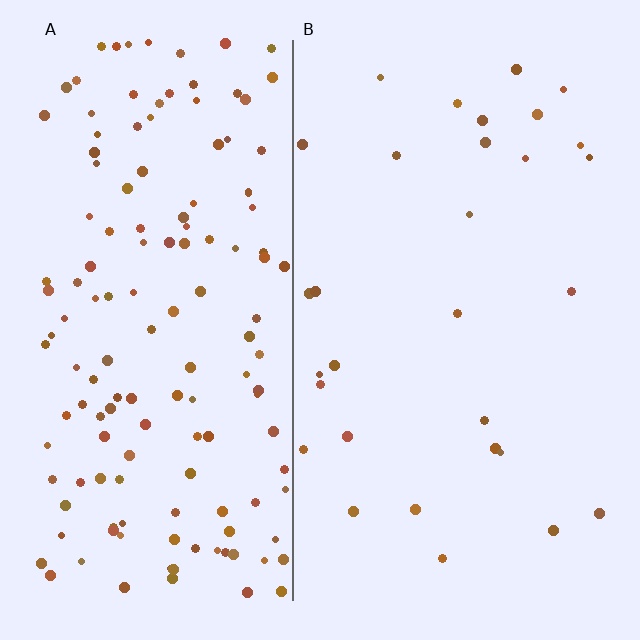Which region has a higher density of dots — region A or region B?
A (the left).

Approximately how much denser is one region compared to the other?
Approximately 4.8× — region A over region B.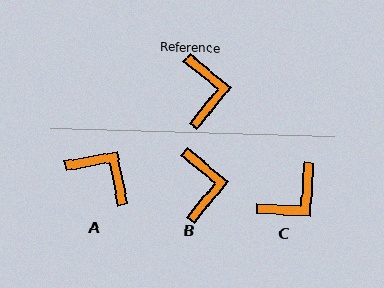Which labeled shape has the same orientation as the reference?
B.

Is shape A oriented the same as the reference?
No, it is off by about 50 degrees.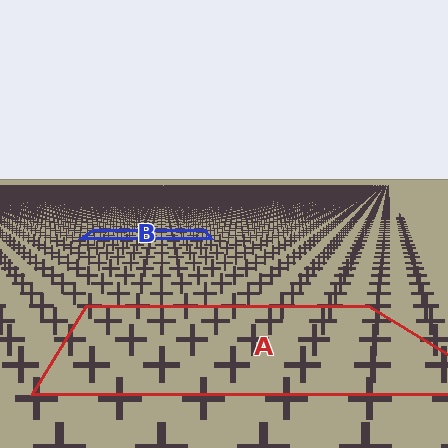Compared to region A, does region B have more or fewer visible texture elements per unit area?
Region B has more texture elements per unit area — they are packed more densely because it is farther away.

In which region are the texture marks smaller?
The texture marks are smaller in region B, because it is farther away.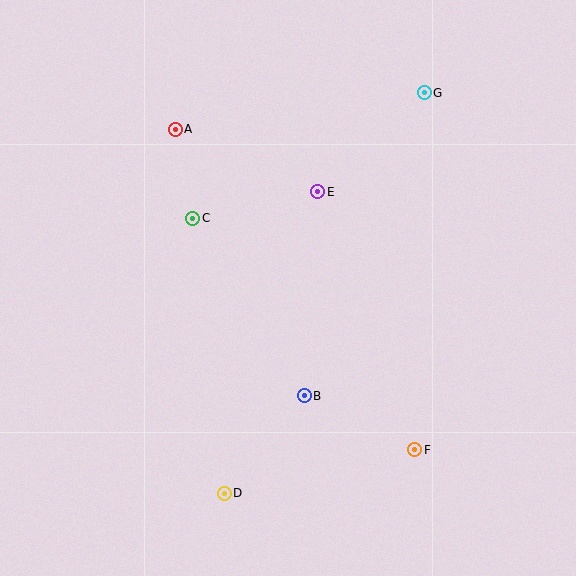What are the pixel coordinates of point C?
Point C is at (193, 218).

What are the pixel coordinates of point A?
Point A is at (175, 129).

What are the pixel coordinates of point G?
Point G is at (424, 93).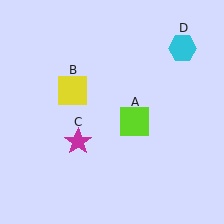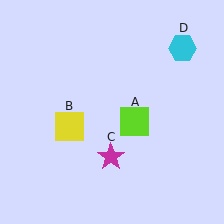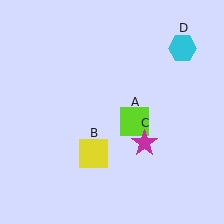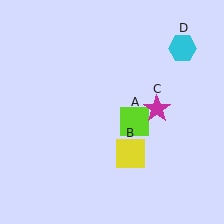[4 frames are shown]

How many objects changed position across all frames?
2 objects changed position: yellow square (object B), magenta star (object C).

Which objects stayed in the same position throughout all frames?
Lime square (object A) and cyan hexagon (object D) remained stationary.